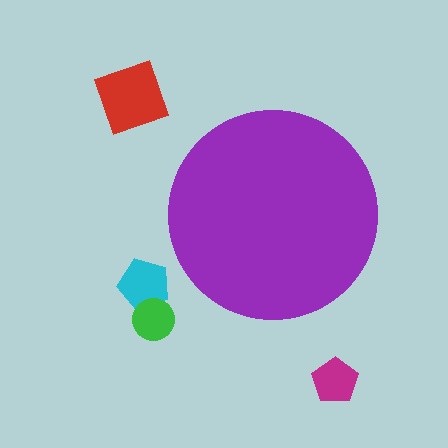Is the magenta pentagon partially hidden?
No, the magenta pentagon is fully visible.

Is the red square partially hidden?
No, the red square is fully visible.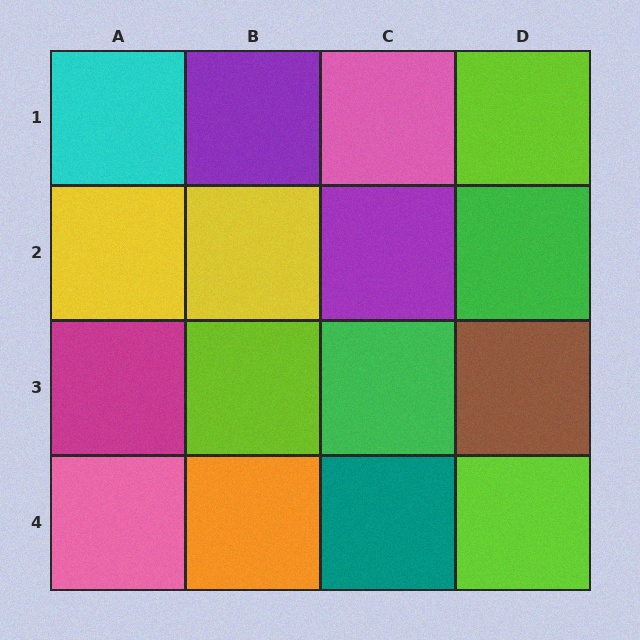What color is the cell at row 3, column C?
Green.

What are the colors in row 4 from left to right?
Pink, orange, teal, lime.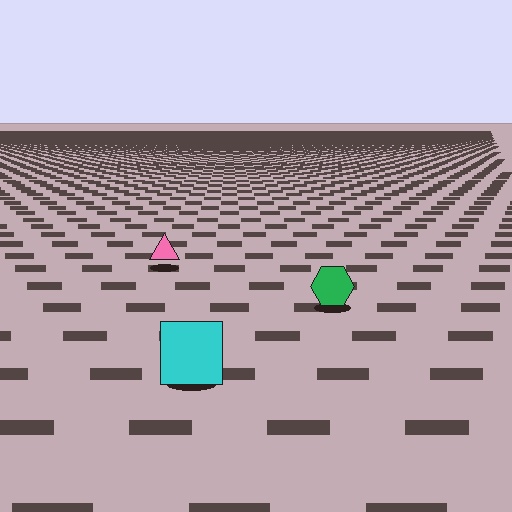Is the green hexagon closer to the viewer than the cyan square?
No. The cyan square is closer — you can tell from the texture gradient: the ground texture is coarser near it.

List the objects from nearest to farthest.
From nearest to farthest: the cyan square, the green hexagon, the pink triangle.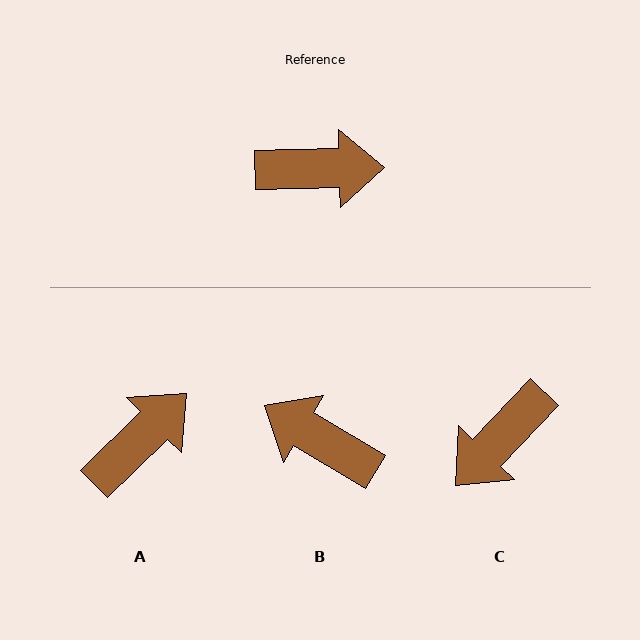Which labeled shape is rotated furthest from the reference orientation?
B, about 148 degrees away.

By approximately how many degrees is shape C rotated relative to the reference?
Approximately 135 degrees clockwise.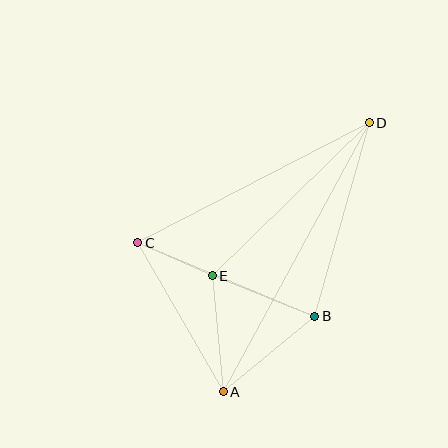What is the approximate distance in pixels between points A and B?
The distance between A and B is approximately 119 pixels.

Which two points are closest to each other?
Points C and E are closest to each other.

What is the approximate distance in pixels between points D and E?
The distance between D and E is approximately 219 pixels.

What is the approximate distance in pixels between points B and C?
The distance between B and C is approximately 192 pixels.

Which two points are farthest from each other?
Points A and D are farthest from each other.